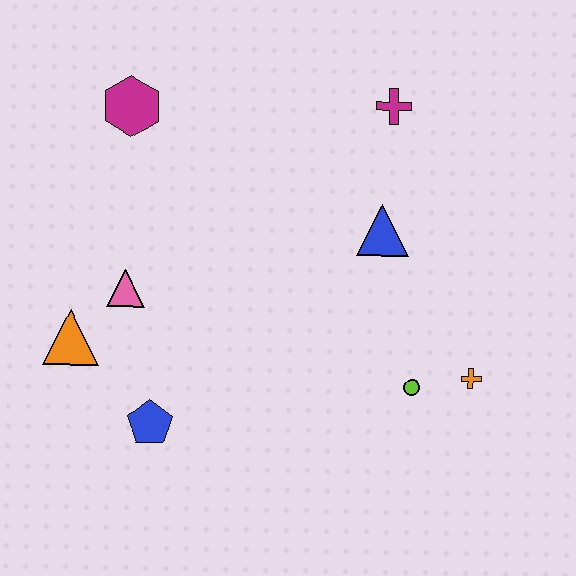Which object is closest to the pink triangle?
The orange triangle is closest to the pink triangle.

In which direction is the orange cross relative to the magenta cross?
The orange cross is below the magenta cross.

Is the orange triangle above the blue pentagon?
Yes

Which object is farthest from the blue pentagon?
The magenta cross is farthest from the blue pentagon.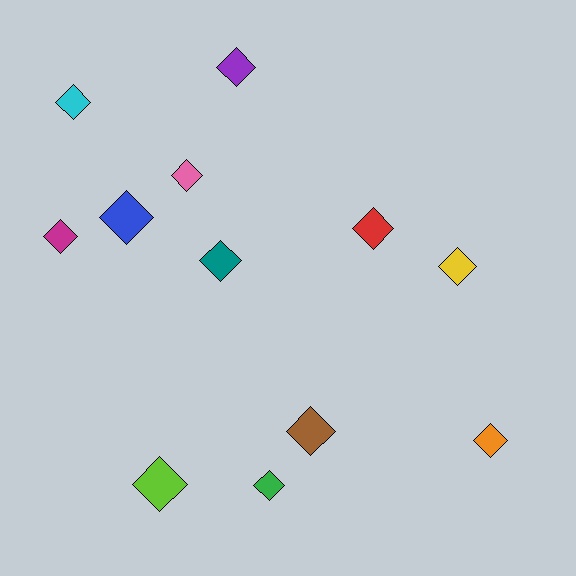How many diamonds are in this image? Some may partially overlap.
There are 12 diamonds.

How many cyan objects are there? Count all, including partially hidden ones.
There is 1 cyan object.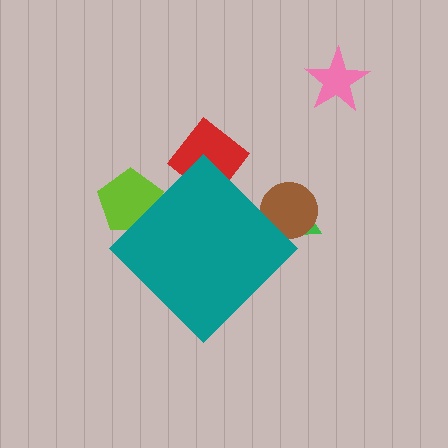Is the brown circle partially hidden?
Yes, the brown circle is partially hidden behind the teal diamond.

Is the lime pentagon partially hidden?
Yes, the lime pentagon is partially hidden behind the teal diamond.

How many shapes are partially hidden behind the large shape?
4 shapes are partially hidden.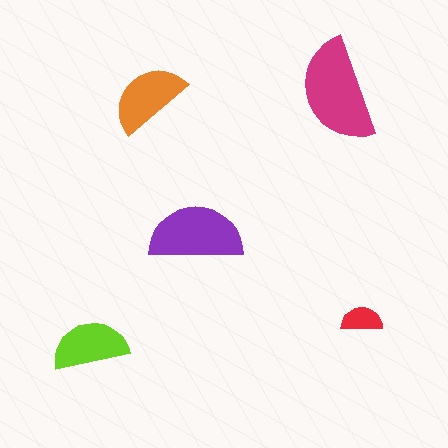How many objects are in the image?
There are 5 objects in the image.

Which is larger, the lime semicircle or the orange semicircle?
The orange one.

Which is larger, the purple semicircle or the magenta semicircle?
The magenta one.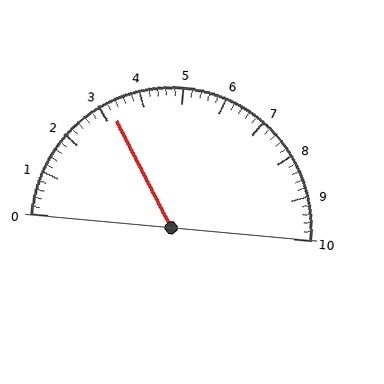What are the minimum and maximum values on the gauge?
The gauge ranges from 0 to 10.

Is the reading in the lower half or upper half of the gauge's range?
The reading is in the lower half of the range (0 to 10).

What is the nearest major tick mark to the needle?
The nearest major tick mark is 3.